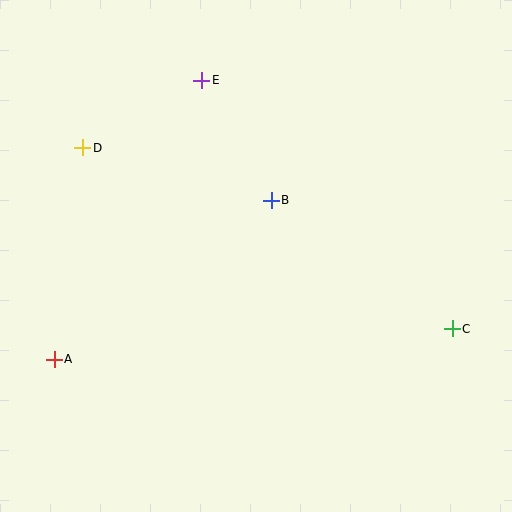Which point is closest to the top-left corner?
Point D is closest to the top-left corner.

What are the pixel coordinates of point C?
Point C is at (452, 329).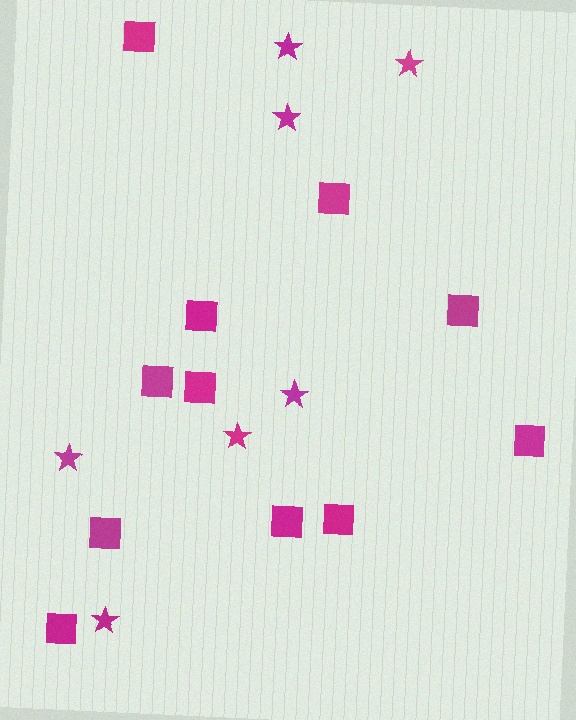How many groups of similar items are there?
There are 2 groups: one group of squares (11) and one group of stars (7).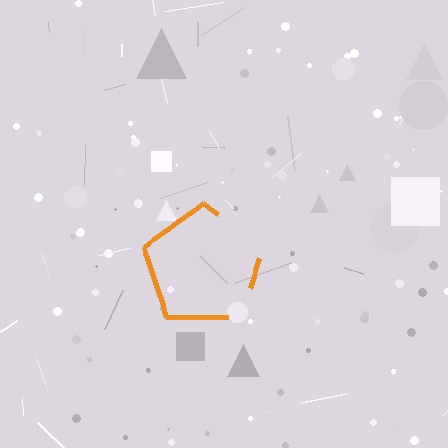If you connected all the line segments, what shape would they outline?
They would outline a pentagon.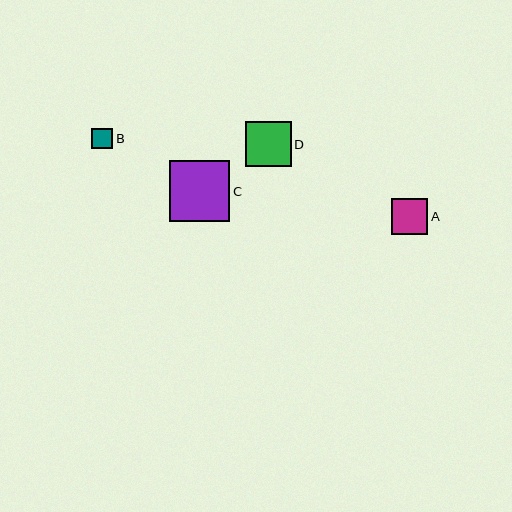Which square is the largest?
Square C is the largest with a size of approximately 61 pixels.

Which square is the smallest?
Square B is the smallest with a size of approximately 21 pixels.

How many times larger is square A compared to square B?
Square A is approximately 1.8 times the size of square B.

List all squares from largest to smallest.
From largest to smallest: C, D, A, B.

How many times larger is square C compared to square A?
Square C is approximately 1.7 times the size of square A.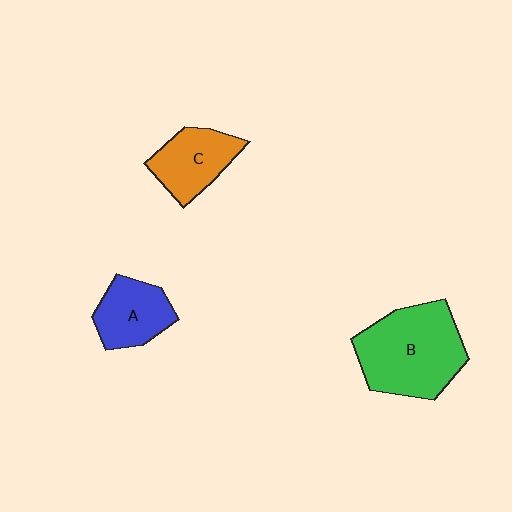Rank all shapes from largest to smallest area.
From largest to smallest: B (green), C (orange), A (blue).